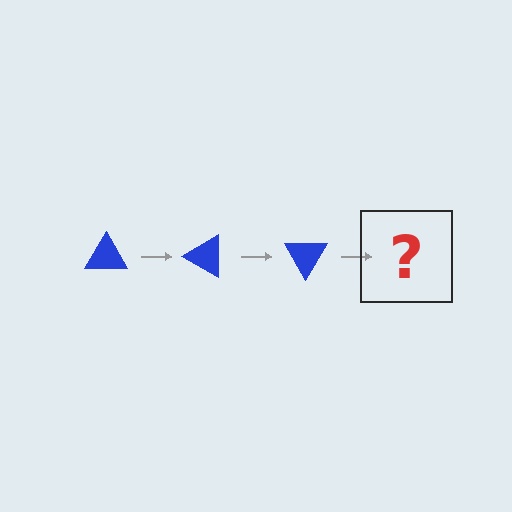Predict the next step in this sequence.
The next step is a blue triangle rotated 90 degrees.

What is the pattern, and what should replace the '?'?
The pattern is that the triangle rotates 30 degrees each step. The '?' should be a blue triangle rotated 90 degrees.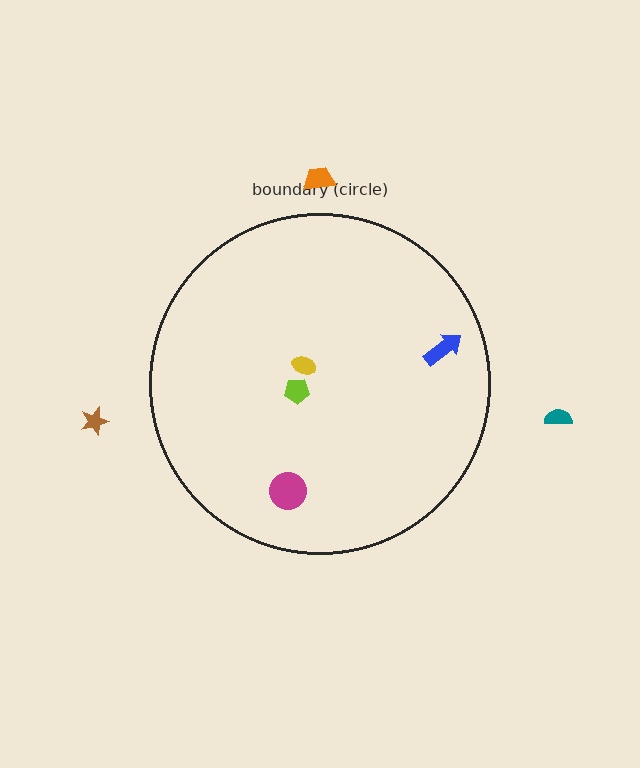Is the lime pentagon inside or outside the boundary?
Inside.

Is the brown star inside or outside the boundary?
Outside.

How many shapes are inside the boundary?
4 inside, 3 outside.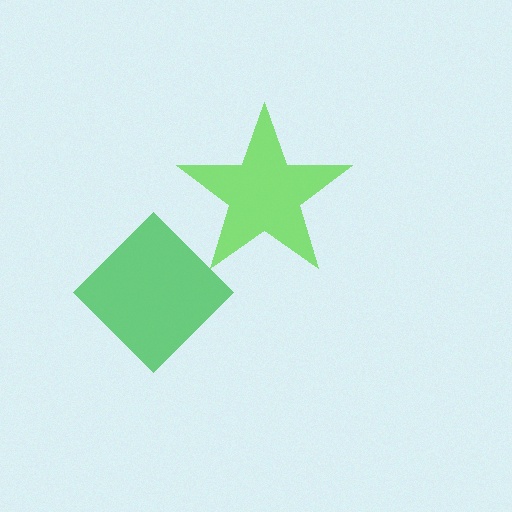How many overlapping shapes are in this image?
There are 2 overlapping shapes in the image.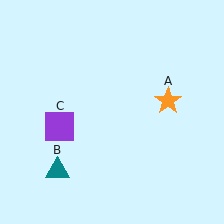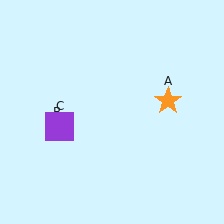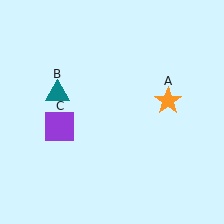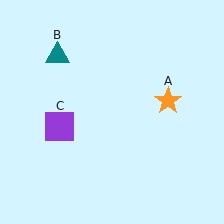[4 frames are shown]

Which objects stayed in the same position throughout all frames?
Orange star (object A) and purple square (object C) remained stationary.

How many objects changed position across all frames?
1 object changed position: teal triangle (object B).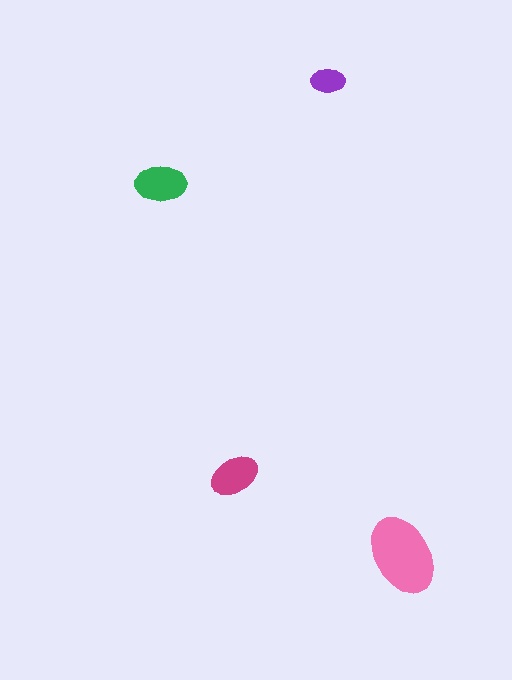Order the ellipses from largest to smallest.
the pink one, the green one, the magenta one, the purple one.